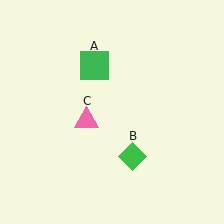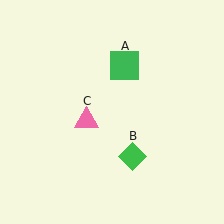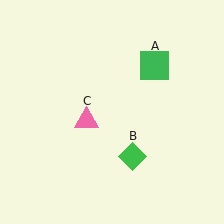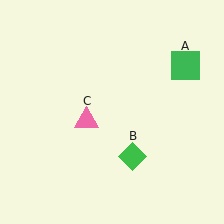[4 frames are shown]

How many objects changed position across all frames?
1 object changed position: green square (object A).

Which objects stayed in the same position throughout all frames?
Green diamond (object B) and pink triangle (object C) remained stationary.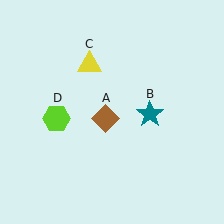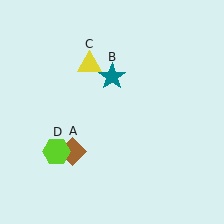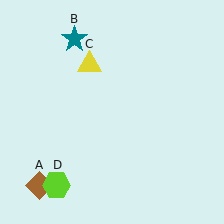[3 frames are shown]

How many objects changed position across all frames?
3 objects changed position: brown diamond (object A), teal star (object B), lime hexagon (object D).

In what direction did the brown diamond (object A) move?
The brown diamond (object A) moved down and to the left.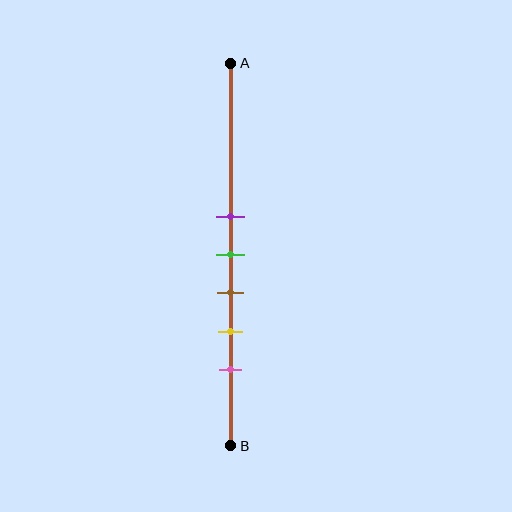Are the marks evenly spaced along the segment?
Yes, the marks are approximately evenly spaced.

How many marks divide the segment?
There are 5 marks dividing the segment.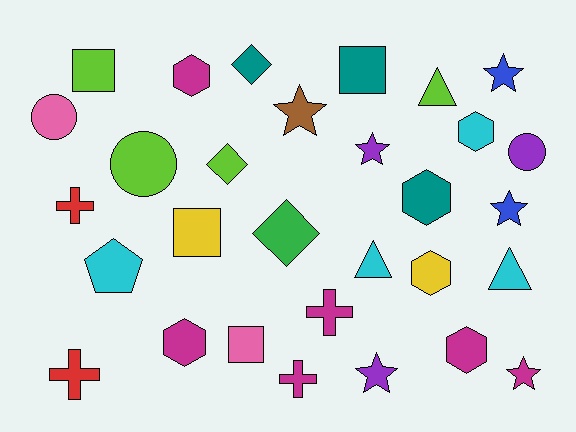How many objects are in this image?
There are 30 objects.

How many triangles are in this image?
There are 3 triangles.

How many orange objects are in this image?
There are no orange objects.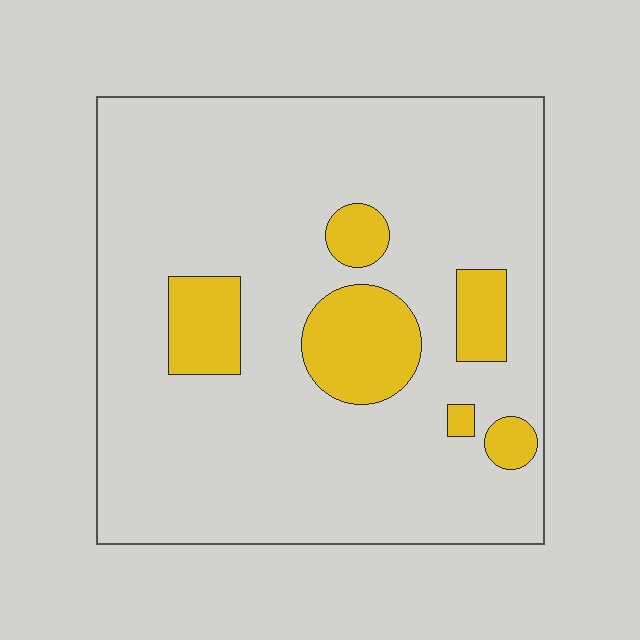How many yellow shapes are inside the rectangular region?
6.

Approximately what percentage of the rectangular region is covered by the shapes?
Approximately 15%.